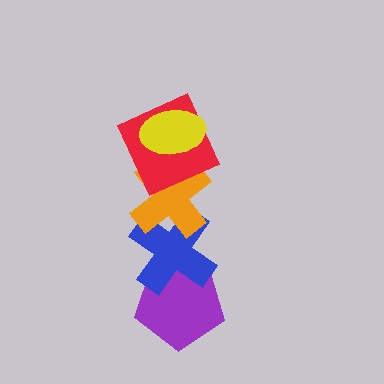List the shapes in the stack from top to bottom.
From top to bottom: the yellow ellipse, the red square, the orange cross, the blue cross, the purple pentagon.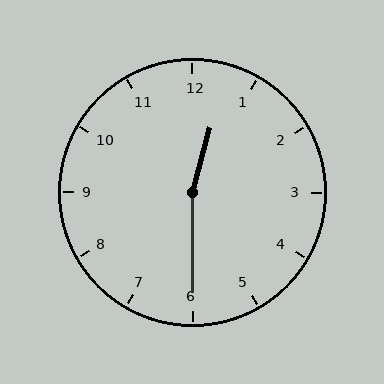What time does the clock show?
12:30.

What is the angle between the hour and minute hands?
Approximately 165 degrees.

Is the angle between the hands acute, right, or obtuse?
It is obtuse.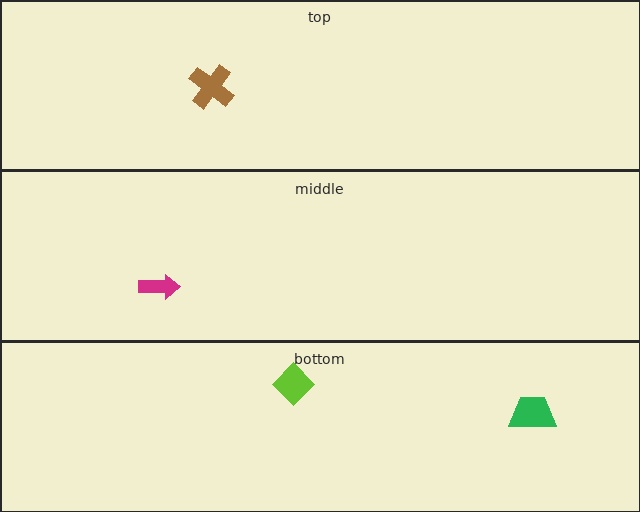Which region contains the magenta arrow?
The middle region.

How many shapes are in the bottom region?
2.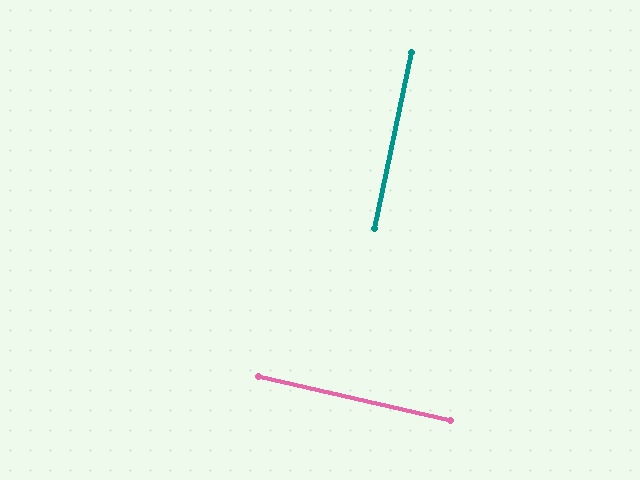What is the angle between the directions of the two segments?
Approximately 89 degrees.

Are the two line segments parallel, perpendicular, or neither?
Perpendicular — they meet at approximately 89°.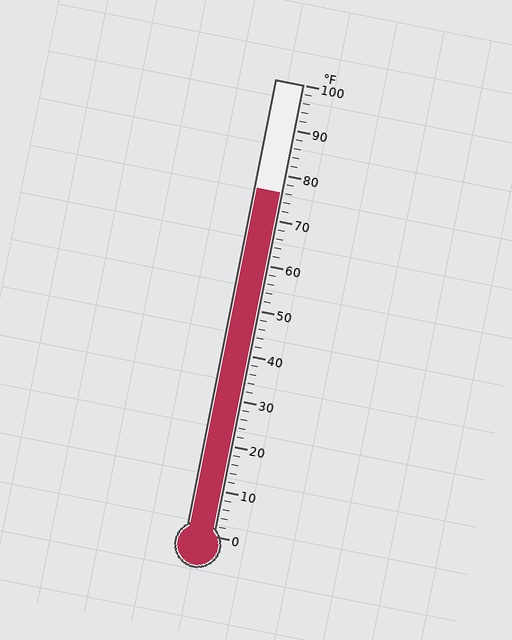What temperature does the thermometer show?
The thermometer shows approximately 76°F.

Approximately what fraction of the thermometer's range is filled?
The thermometer is filled to approximately 75% of its range.